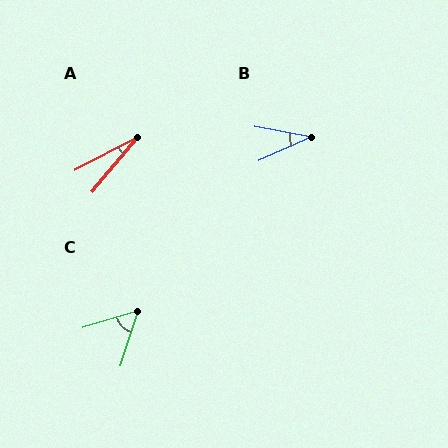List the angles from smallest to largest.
A (23°), B (35°), C (55°).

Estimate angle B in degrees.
Approximately 35 degrees.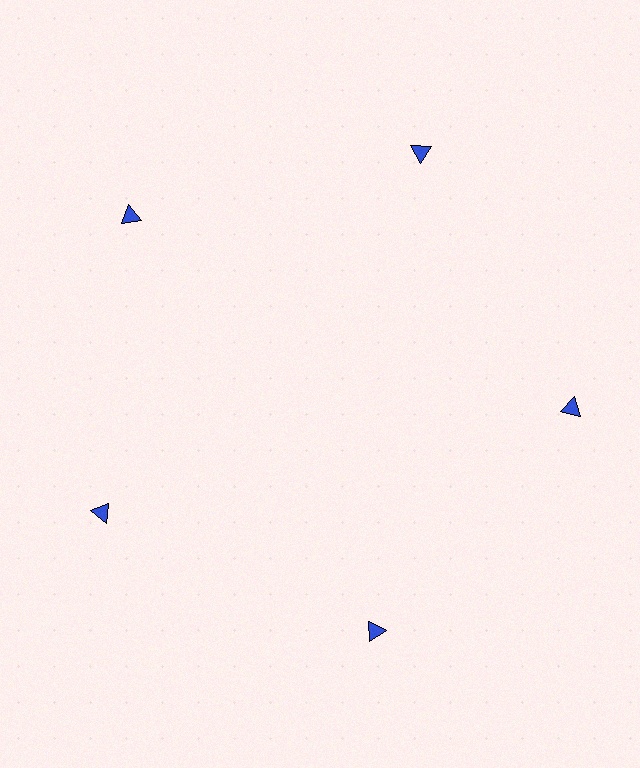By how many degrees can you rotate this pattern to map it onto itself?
The pattern maps onto itself every 72 degrees of rotation.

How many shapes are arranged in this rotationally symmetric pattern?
There are 5 shapes, arranged in 5 groups of 1.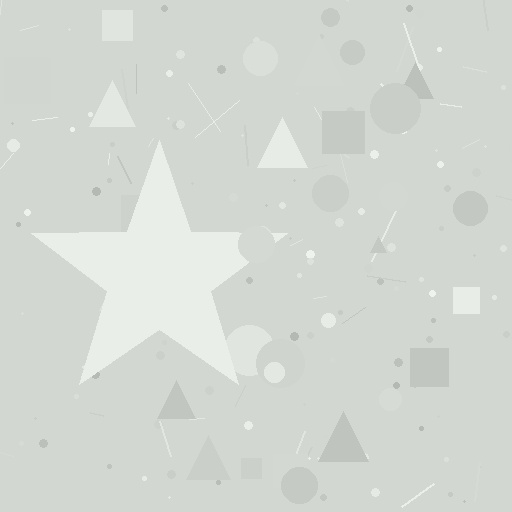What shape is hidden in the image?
A star is hidden in the image.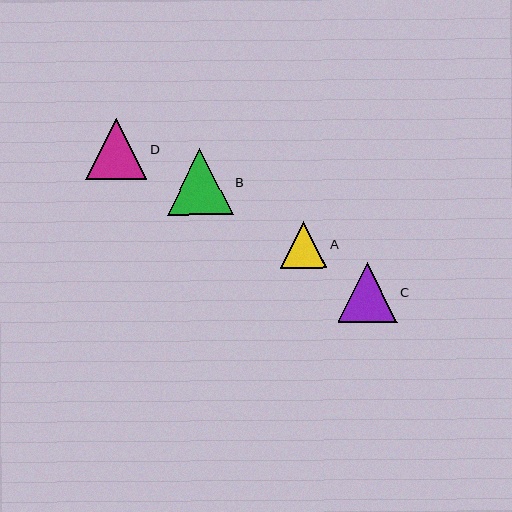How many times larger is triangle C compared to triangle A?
Triangle C is approximately 1.3 times the size of triangle A.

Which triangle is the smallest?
Triangle A is the smallest with a size of approximately 46 pixels.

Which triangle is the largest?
Triangle B is the largest with a size of approximately 66 pixels.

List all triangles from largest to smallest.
From largest to smallest: B, D, C, A.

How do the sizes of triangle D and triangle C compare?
Triangle D and triangle C are approximately the same size.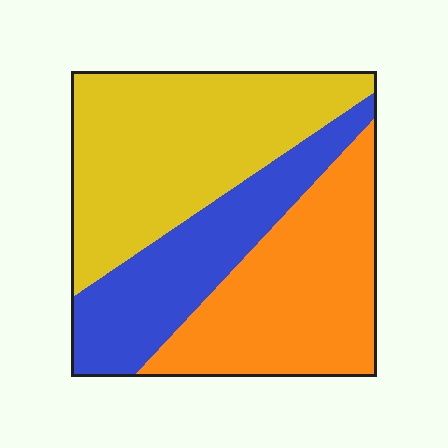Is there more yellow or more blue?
Yellow.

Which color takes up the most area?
Yellow, at roughly 40%.